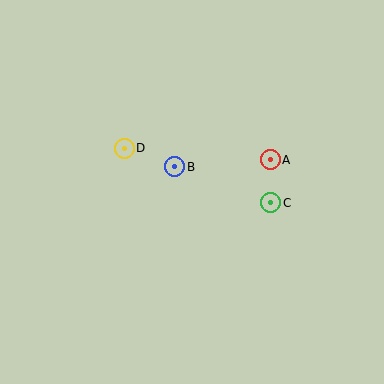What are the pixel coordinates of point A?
Point A is at (270, 160).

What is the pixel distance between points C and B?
The distance between C and B is 102 pixels.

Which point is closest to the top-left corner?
Point D is closest to the top-left corner.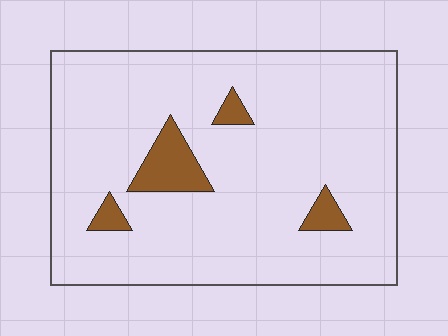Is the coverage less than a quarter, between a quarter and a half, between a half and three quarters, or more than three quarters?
Less than a quarter.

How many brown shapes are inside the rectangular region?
4.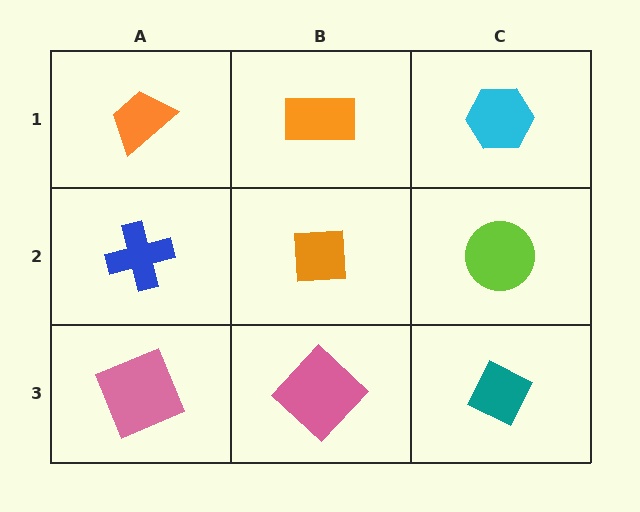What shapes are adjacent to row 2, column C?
A cyan hexagon (row 1, column C), a teal diamond (row 3, column C), an orange square (row 2, column B).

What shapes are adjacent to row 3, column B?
An orange square (row 2, column B), a pink square (row 3, column A), a teal diamond (row 3, column C).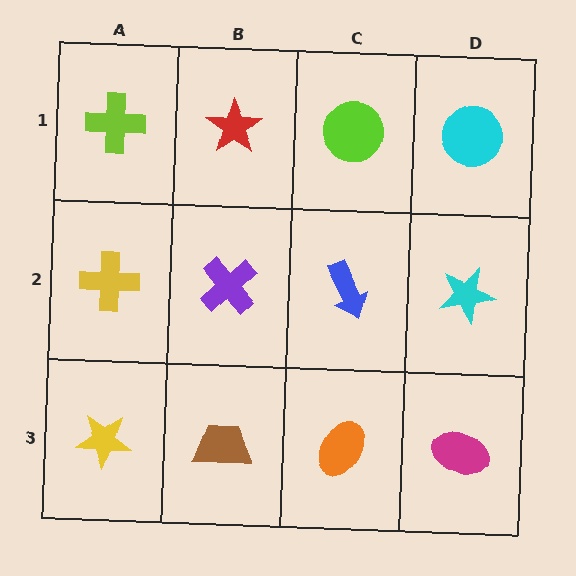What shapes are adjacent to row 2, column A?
A lime cross (row 1, column A), a yellow star (row 3, column A), a purple cross (row 2, column B).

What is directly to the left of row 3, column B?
A yellow star.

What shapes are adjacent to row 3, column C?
A blue arrow (row 2, column C), a brown trapezoid (row 3, column B), a magenta ellipse (row 3, column D).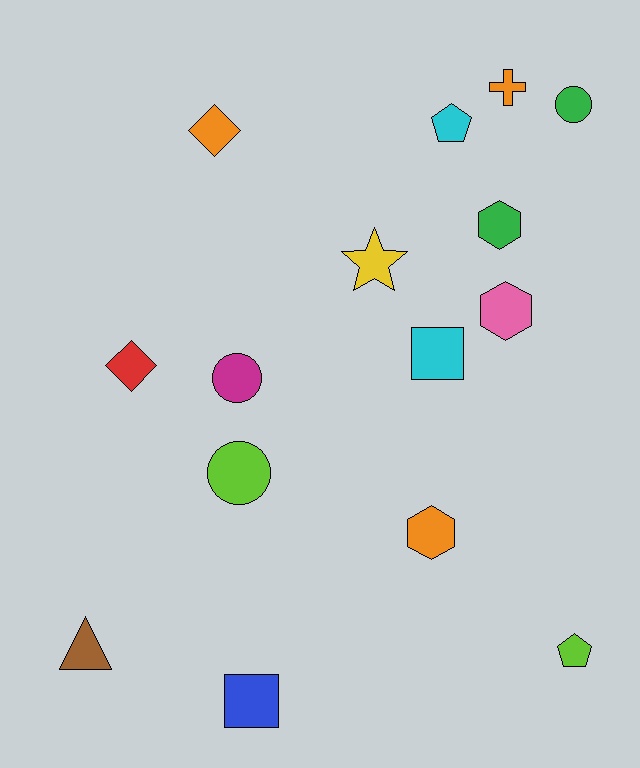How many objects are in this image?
There are 15 objects.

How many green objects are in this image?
There are 2 green objects.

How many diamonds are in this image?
There are 2 diamonds.